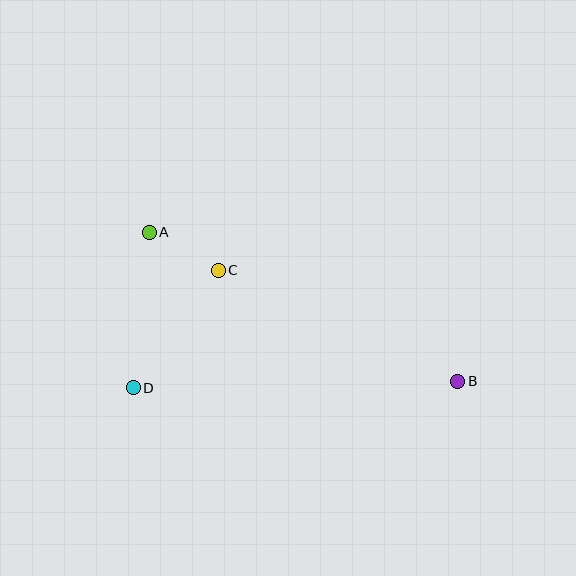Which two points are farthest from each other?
Points A and B are farthest from each other.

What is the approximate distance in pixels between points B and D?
The distance between B and D is approximately 325 pixels.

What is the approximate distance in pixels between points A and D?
The distance between A and D is approximately 156 pixels.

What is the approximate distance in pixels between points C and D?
The distance between C and D is approximately 145 pixels.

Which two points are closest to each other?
Points A and C are closest to each other.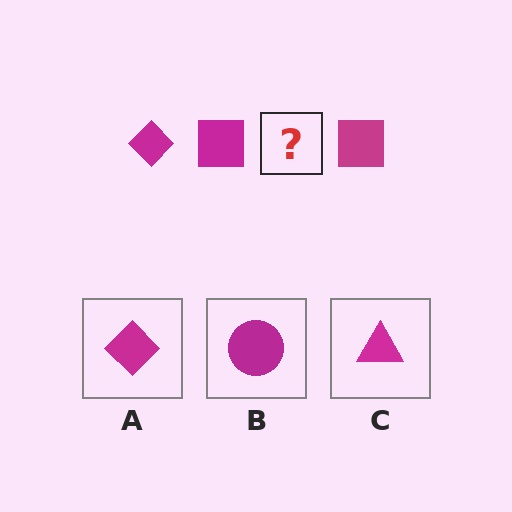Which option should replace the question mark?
Option A.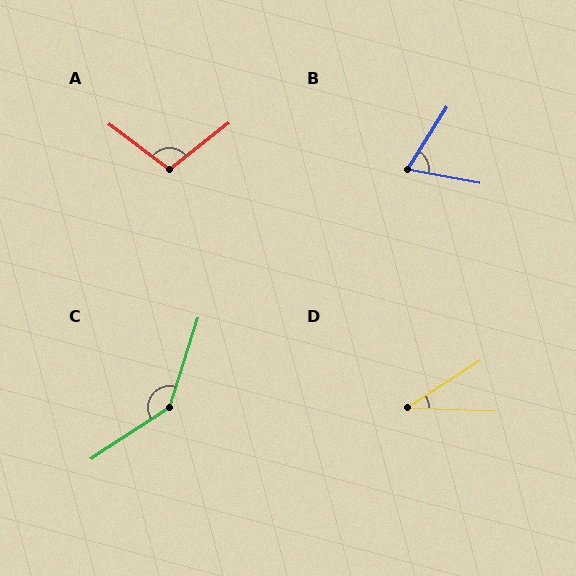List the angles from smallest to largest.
D (35°), B (69°), A (105°), C (140°).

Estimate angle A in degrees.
Approximately 105 degrees.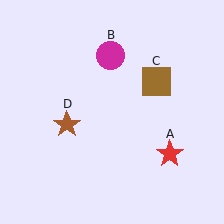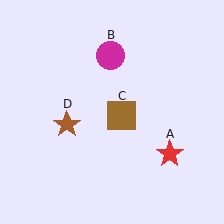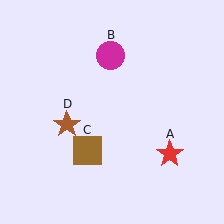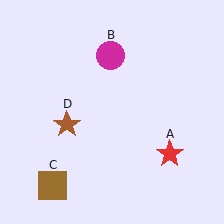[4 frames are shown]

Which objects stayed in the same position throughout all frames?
Red star (object A) and magenta circle (object B) and brown star (object D) remained stationary.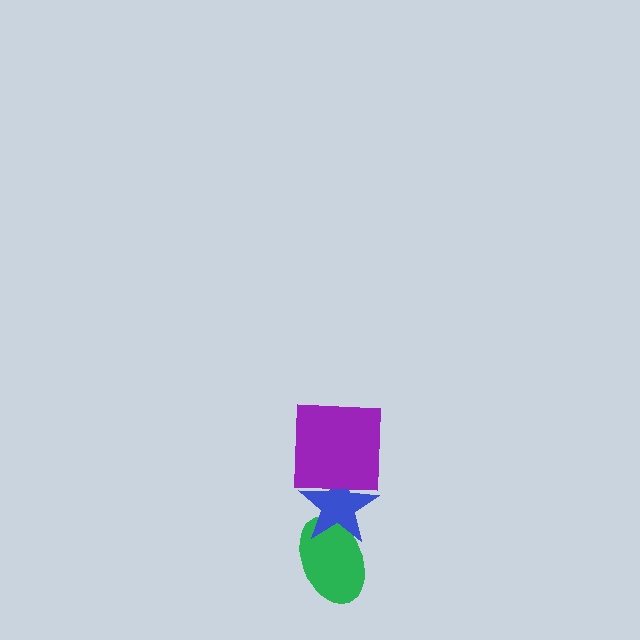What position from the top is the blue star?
The blue star is 2nd from the top.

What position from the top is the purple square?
The purple square is 1st from the top.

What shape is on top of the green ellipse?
The blue star is on top of the green ellipse.